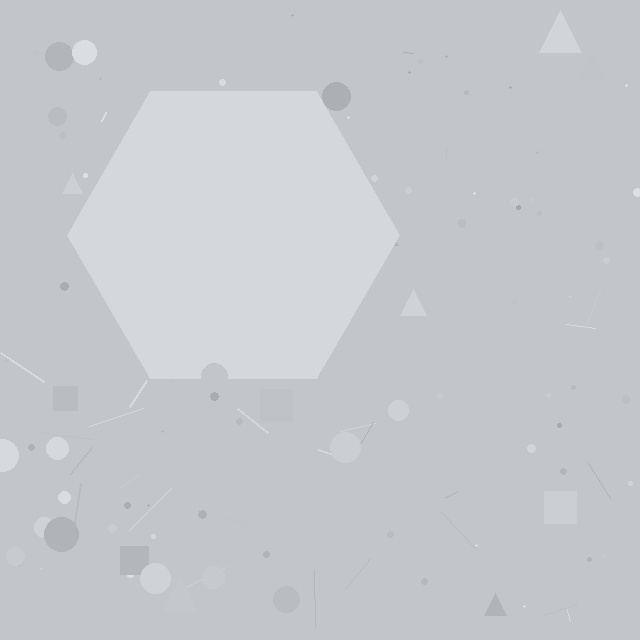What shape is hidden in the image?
A hexagon is hidden in the image.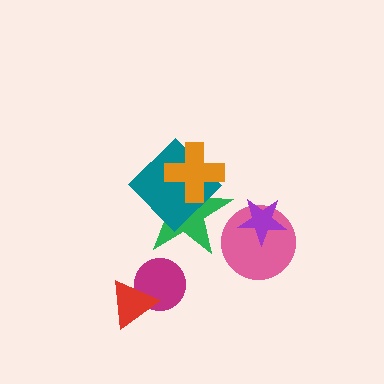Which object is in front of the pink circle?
The purple star is in front of the pink circle.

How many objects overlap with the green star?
2 objects overlap with the green star.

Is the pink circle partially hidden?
Yes, it is partially covered by another shape.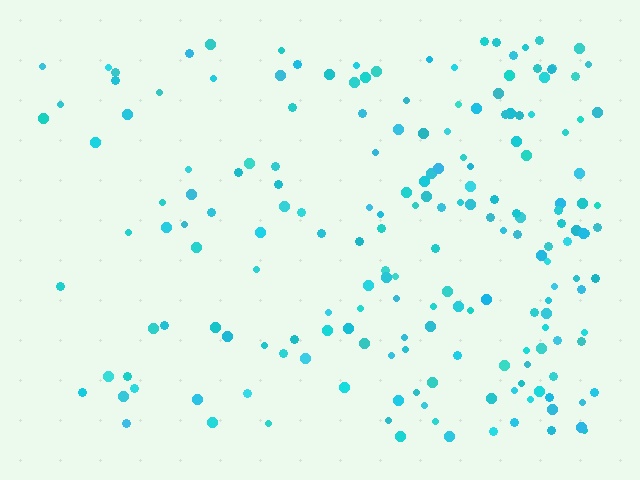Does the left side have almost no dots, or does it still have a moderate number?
Still a moderate number, just noticeably fewer than the right.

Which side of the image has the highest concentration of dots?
The right.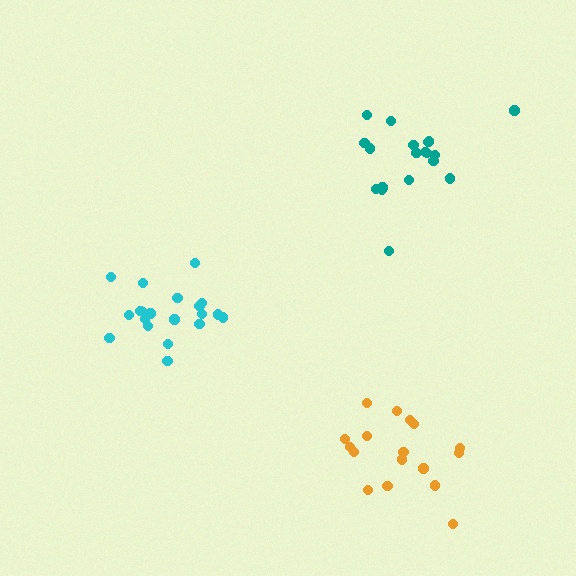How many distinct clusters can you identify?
There are 3 distinct clusters.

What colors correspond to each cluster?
The clusters are colored: orange, teal, cyan.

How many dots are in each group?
Group 1: 17 dots, Group 2: 19 dots, Group 3: 20 dots (56 total).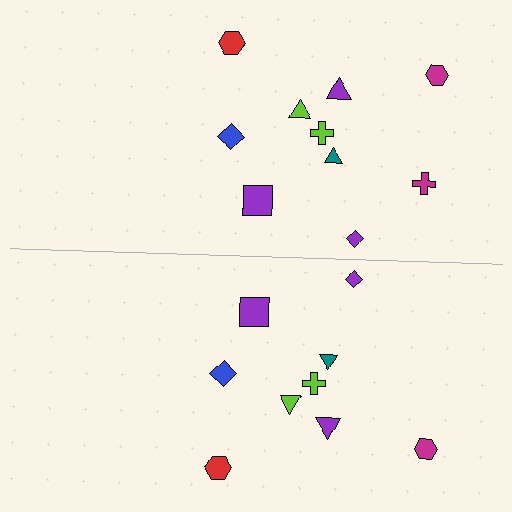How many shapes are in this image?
There are 19 shapes in this image.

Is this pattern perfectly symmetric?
No, the pattern is not perfectly symmetric. A magenta cross is missing from the bottom side.